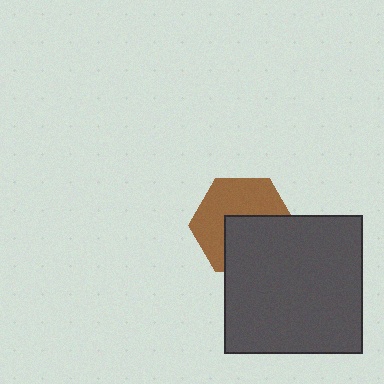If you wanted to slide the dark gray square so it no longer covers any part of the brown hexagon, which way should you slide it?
Slide it down — that is the most direct way to separate the two shapes.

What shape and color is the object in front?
The object in front is a dark gray square.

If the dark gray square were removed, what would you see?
You would see the complete brown hexagon.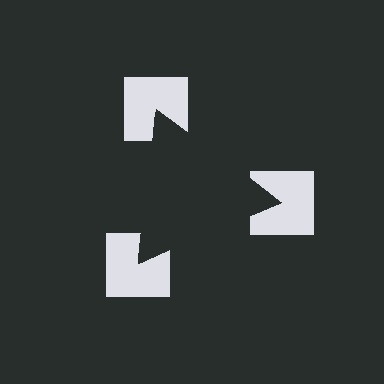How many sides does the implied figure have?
3 sides.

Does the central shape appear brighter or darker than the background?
It typically appears slightly darker than the background, even though no actual brightness change is drawn.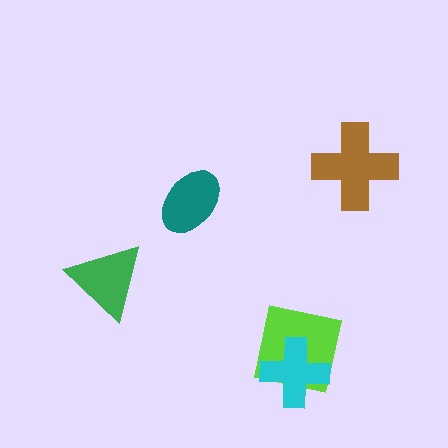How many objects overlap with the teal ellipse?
0 objects overlap with the teal ellipse.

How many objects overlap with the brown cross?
0 objects overlap with the brown cross.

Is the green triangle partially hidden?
No, no other shape covers it.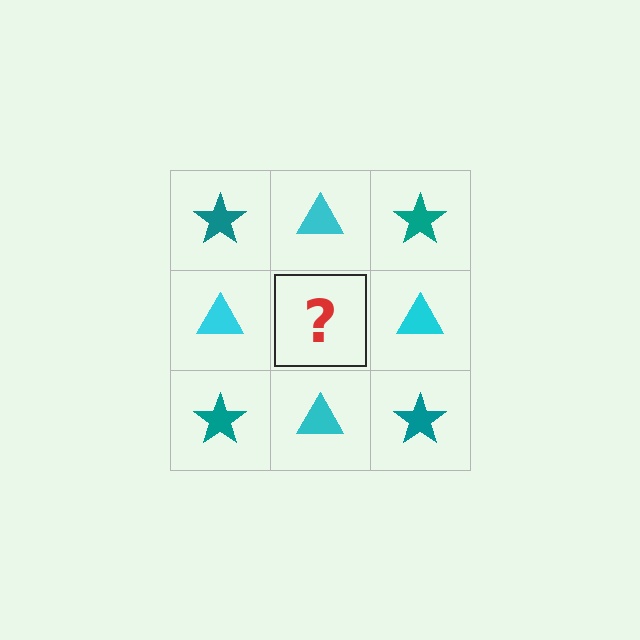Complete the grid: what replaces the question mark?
The question mark should be replaced with a teal star.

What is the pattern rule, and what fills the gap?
The rule is that it alternates teal star and cyan triangle in a checkerboard pattern. The gap should be filled with a teal star.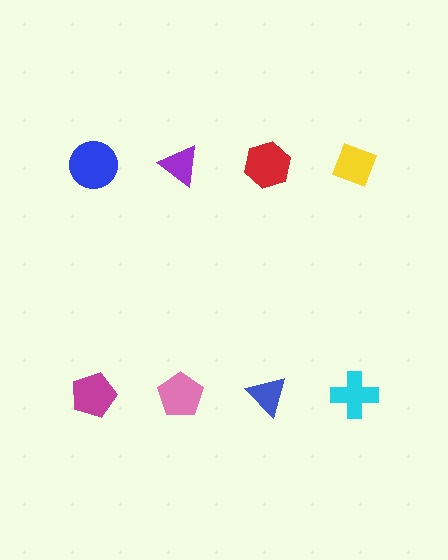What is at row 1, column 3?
A red hexagon.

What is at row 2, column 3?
A blue triangle.